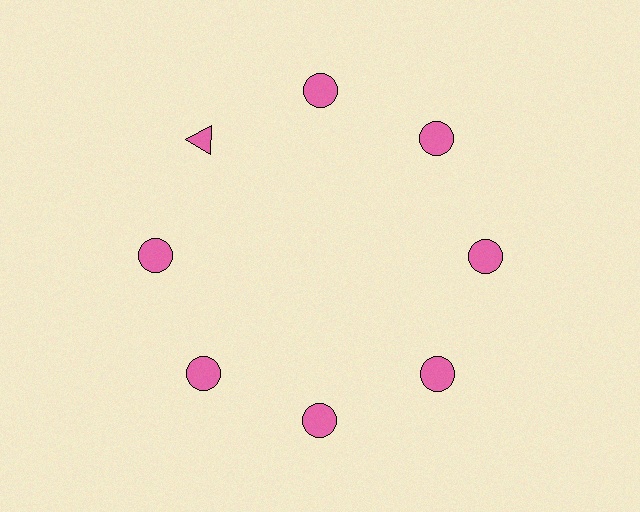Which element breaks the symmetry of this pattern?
The pink triangle at roughly the 10 o'clock position breaks the symmetry. All other shapes are pink circles.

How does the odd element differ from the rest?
It has a different shape: triangle instead of circle.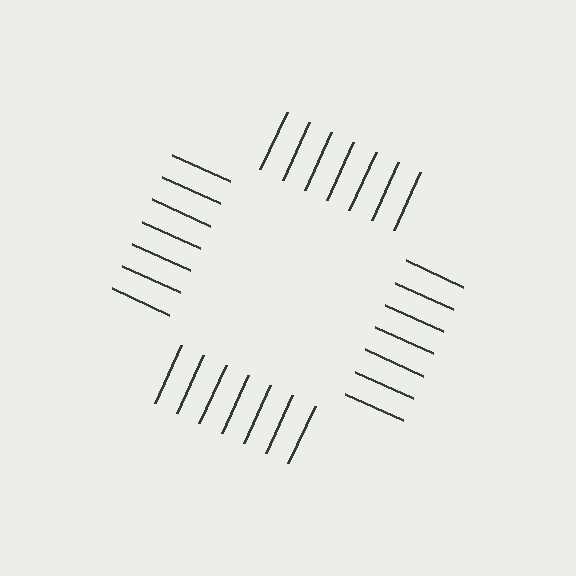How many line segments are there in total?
28 — 7 along each of the 4 edges.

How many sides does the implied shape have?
4 sides — the line-ends trace a square.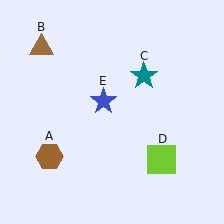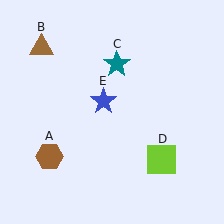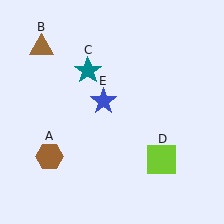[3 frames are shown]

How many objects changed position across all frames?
1 object changed position: teal star (object C).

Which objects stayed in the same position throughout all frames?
Brown hexagon (object A) and brown triangle (object B) and lime square (object D) and blue star (object E) remained stationary.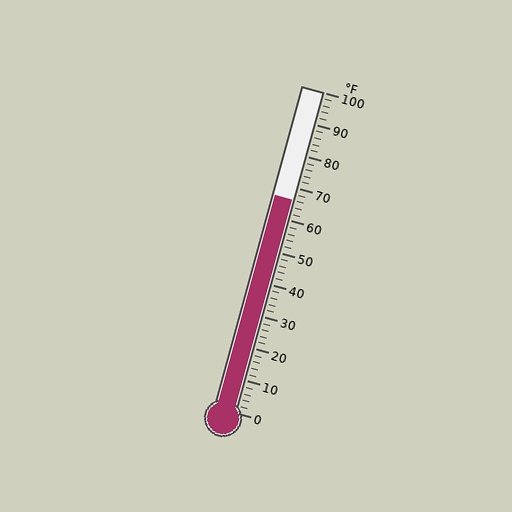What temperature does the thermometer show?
The thermometer shows approximately 66°F.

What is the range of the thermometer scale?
The thermometer scale ranges from 0°F to 100°F.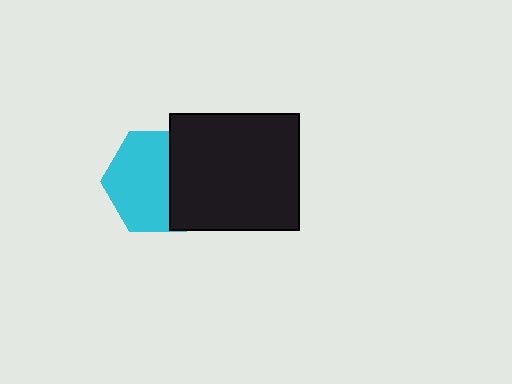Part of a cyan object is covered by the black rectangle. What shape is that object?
It is a hexagon.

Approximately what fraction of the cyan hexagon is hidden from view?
Roughly 37% of the cyan hexagon is hidden behind the black rectangle.